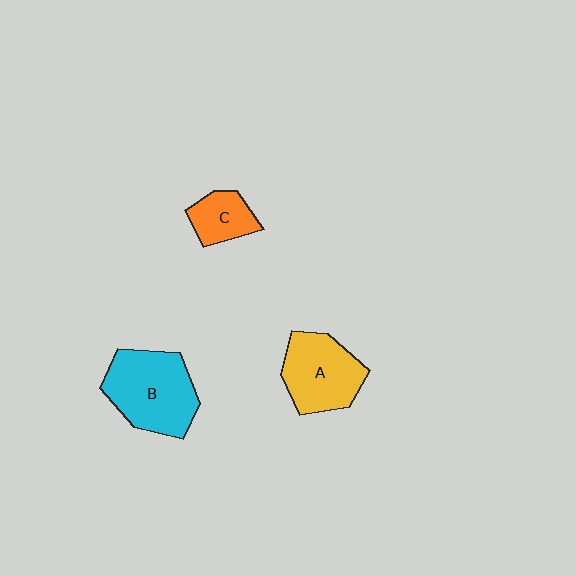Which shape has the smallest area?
Shape C (orange).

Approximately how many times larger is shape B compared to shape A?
Approximately 1.2 times.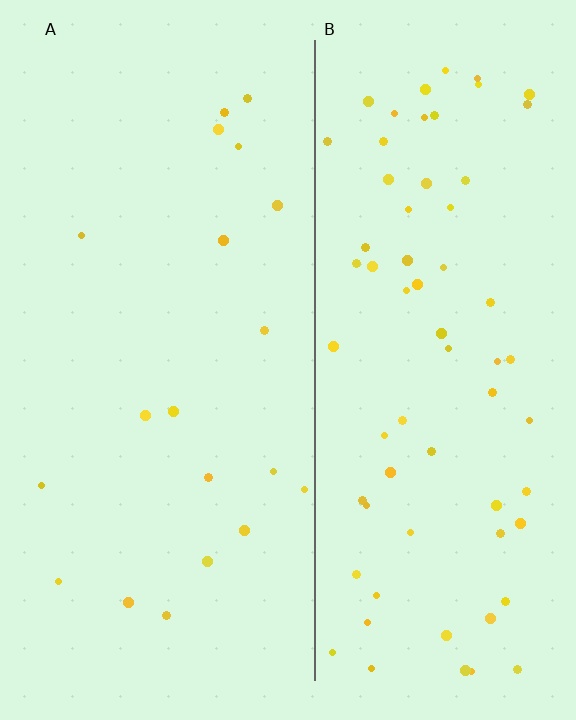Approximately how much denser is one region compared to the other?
Approximately 3.5× — region B over region A.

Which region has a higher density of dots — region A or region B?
B (the right).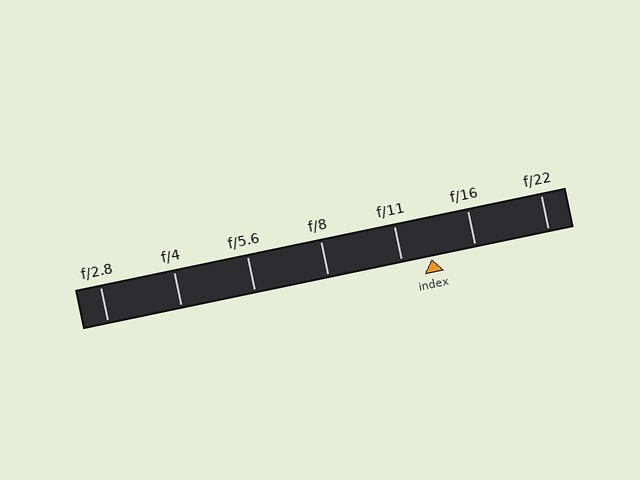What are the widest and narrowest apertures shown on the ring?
The widest aperture shown is f/2.8 and the narrowest is f/22.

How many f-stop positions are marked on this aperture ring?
There are 7 f-stop positions marked.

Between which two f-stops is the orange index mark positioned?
The index mark is between f/11 and f/16.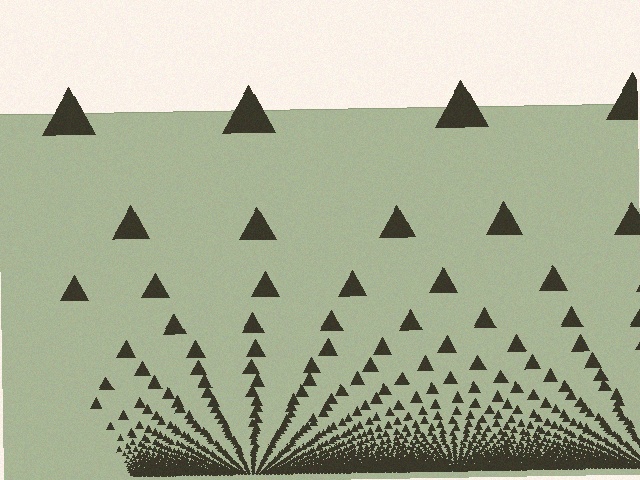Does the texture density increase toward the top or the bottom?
Density increases toward the bottom.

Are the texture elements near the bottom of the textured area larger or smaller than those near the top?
Smaller. The gradient is inverted — elements near the bottom are smaller and denser.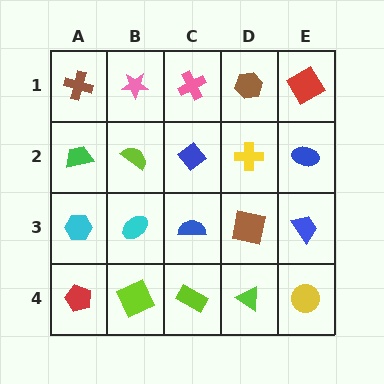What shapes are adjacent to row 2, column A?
A brown cross (row 1, column A), a cyan hexagon (row 3, column A), a lime semicircle (row 2, column B).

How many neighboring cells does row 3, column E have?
3.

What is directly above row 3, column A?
A green trapezoid.